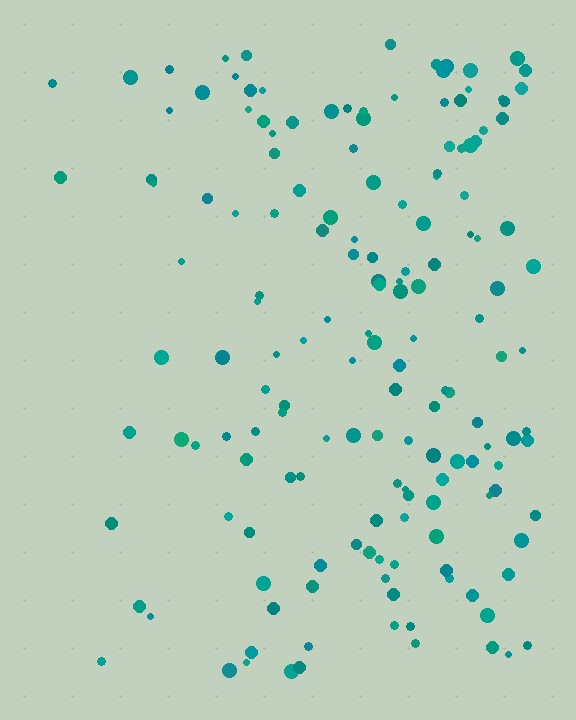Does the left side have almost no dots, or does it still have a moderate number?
Still a moderate number, just noticeably fewer than the right.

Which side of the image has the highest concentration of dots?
The right.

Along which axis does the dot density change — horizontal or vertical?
Horizontal.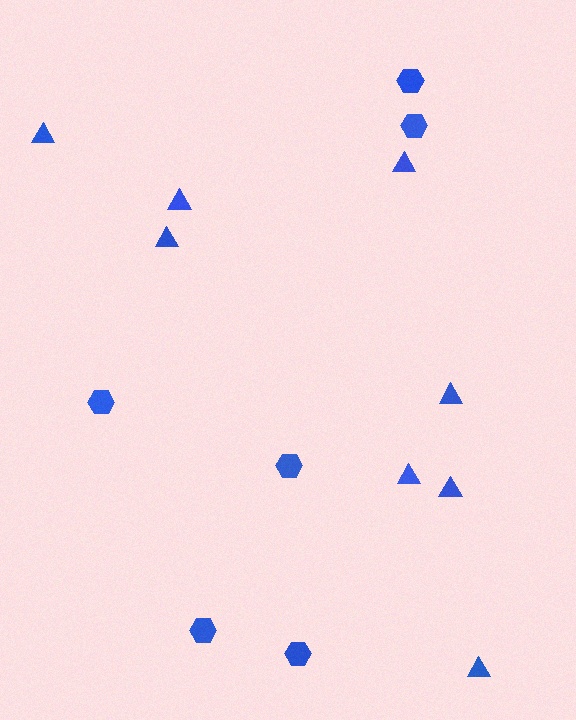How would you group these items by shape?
There are 2 groups: one group of hexagons (6) and one group of triangles (8).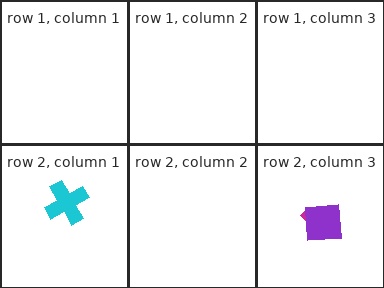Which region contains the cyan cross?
The row 2, column 1 region.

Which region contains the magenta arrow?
The row 2, column 3 region.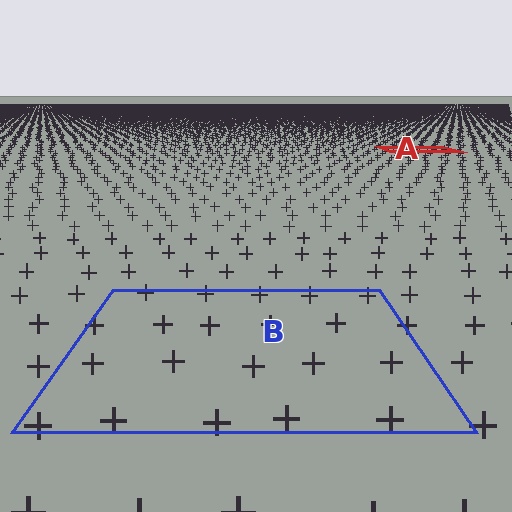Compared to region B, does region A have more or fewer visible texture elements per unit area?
Region A has more texture elements per unit area — they are packed more densely because it is farther away.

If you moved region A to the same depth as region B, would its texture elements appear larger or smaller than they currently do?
They would appear larger. At a closer depth, the same texture elements are projected at a bigger on-screen size.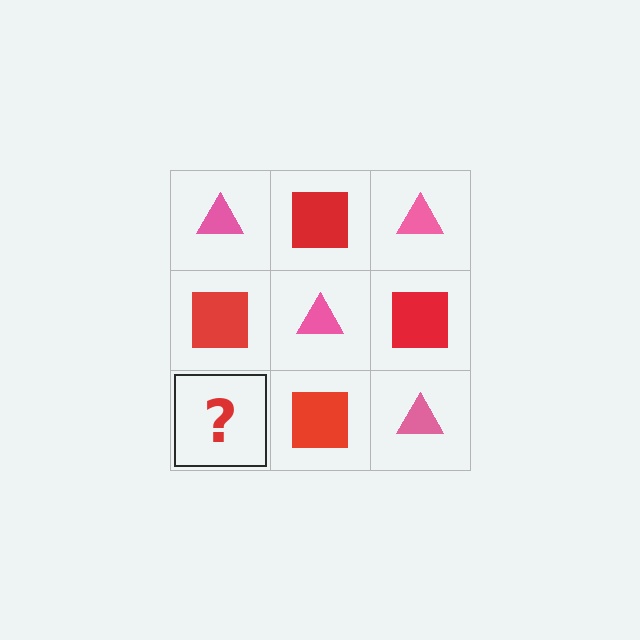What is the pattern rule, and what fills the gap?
The rule is that it alternates pink triangle and red square in a checkerboard pattern. The gap should be filled with a pink triangle.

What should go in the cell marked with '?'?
The missing cell should contain a pink triangle.